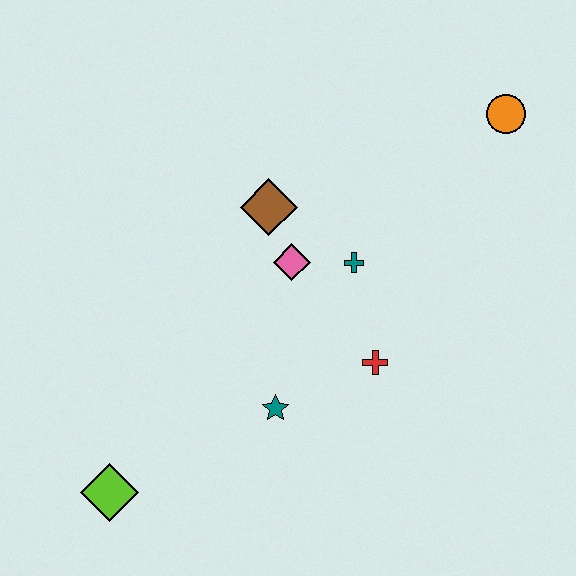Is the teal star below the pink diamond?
Yes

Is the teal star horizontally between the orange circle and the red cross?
No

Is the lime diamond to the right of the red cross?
No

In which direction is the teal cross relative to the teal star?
The teal cross is above the teal star.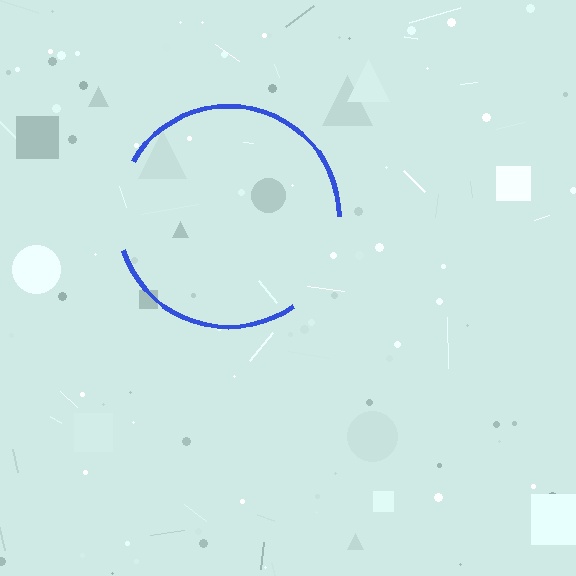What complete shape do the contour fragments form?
The contour fragments form a circle.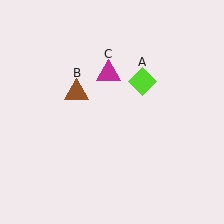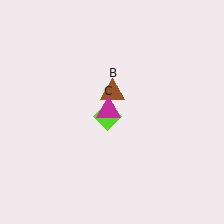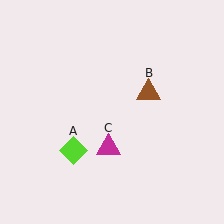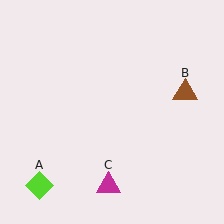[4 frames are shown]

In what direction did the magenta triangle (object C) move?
The magenta triangle (object C) moved down.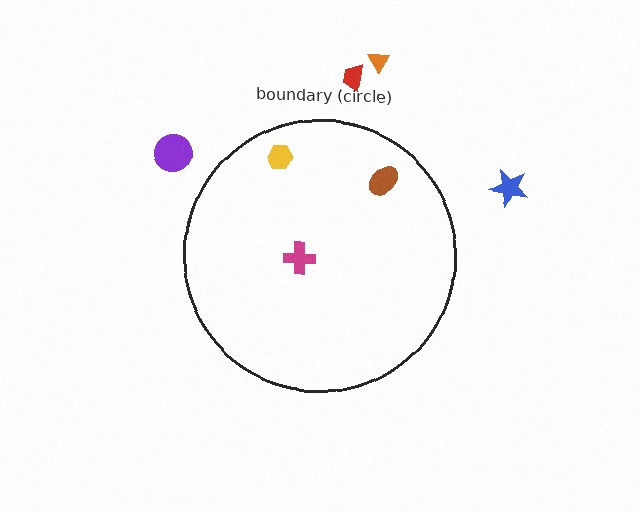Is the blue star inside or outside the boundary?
Outside.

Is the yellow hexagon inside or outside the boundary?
Inside.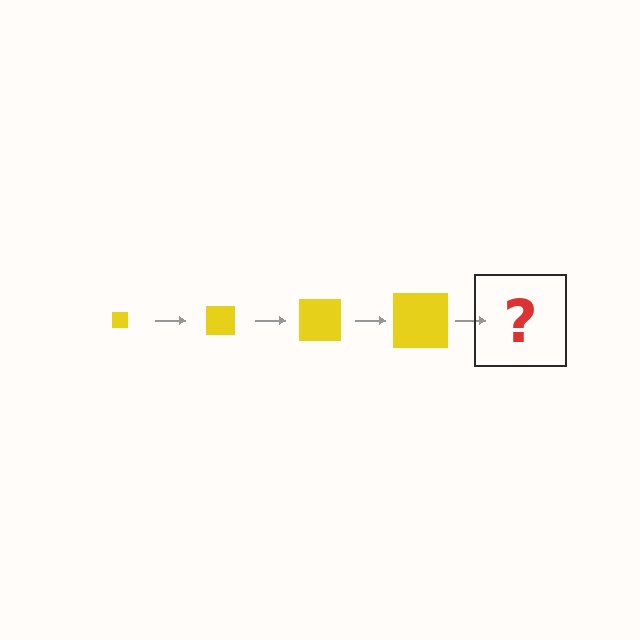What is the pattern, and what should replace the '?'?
The pattern is that the square gets progressively larger each step. The '?' should be a yellow square, larger than the previous one.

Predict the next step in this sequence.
The next step is a yellow square, larger than the previous one.